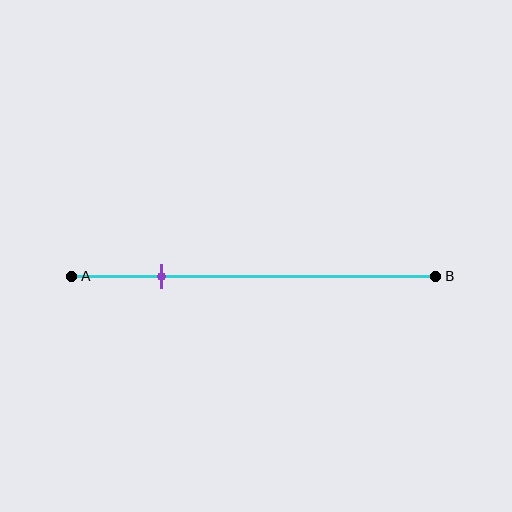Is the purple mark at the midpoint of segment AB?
No, the mark is at about 25% from A, not at the 50% midpoint.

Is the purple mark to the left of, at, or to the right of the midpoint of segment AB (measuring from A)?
The purple mark is to the left of the midpoint of segment AB.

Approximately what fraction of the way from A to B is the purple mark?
The purple mark is approximately 25% of the way from A to B.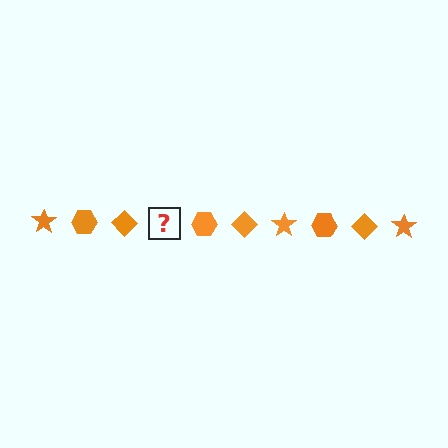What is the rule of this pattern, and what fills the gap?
The rule is that the pattern cycles through star, hexagon, diamond shapes in orange. The gap should be filled with an orange star.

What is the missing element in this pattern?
The missing element is an orange star.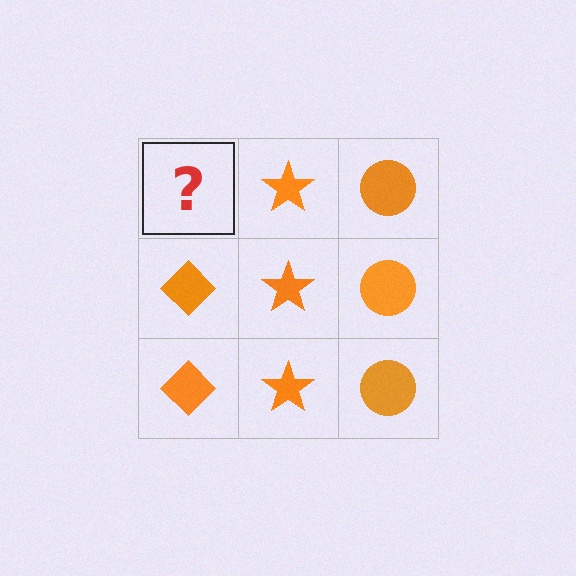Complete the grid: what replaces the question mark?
The question mark should be replaced with an orange diamond.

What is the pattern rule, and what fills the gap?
The rule is that each column has a consistent shape. The gap should be filled with an orange diamond.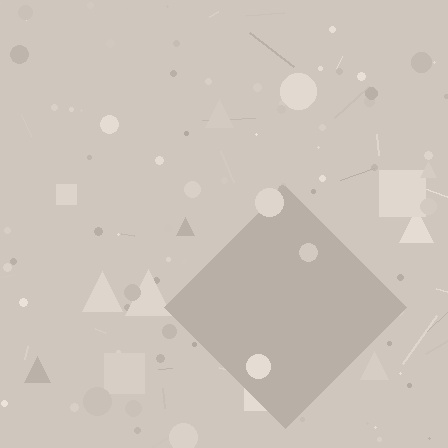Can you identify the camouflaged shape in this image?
The camouflaged shape is a diamond.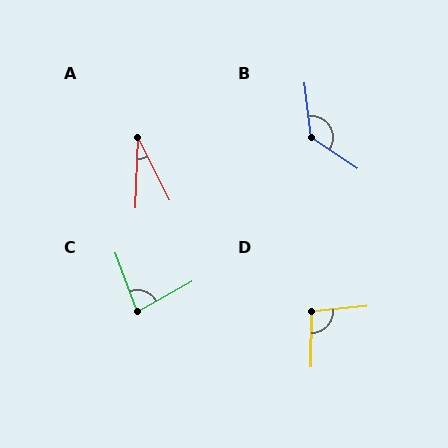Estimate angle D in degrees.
Approximately 96 degrees.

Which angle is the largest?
B, at approximately 131 degrees.